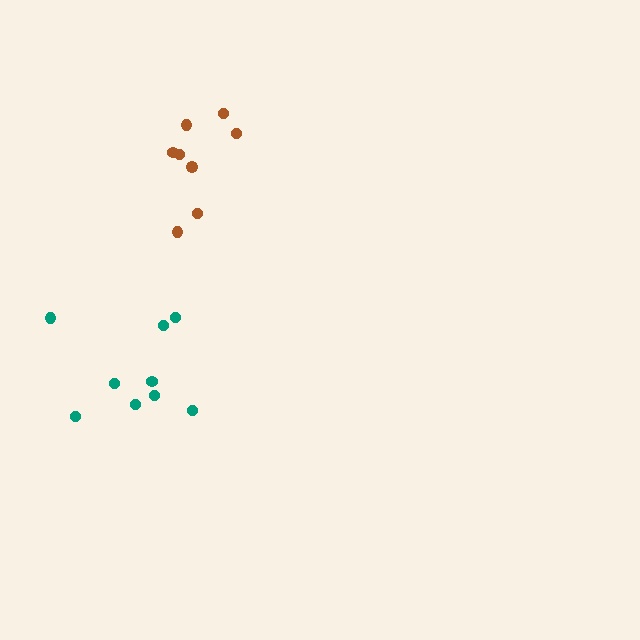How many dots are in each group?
Group 1: 8 dots, Group 2: 9 dots (17 total).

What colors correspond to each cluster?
The clusters are colored: brown, teal.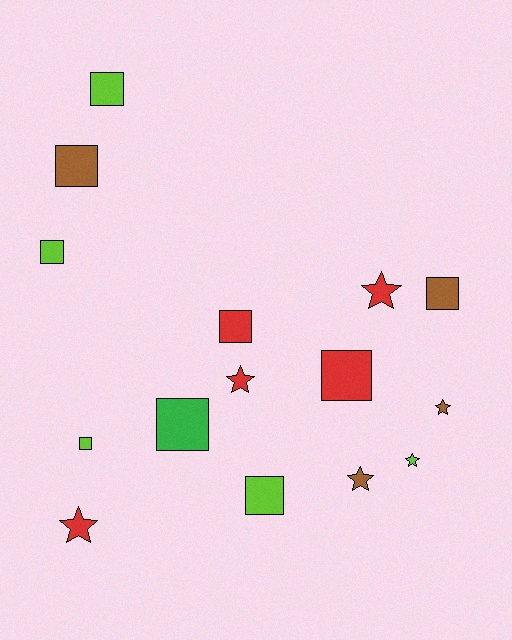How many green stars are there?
There are no green stars.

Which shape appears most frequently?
Square, with 9 objects.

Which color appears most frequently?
Red, with 5 objects.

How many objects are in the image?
There are 15 objects.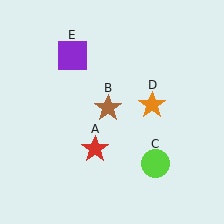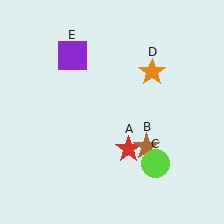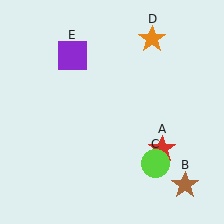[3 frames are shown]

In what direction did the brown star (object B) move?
The brown star (object B) moved down and to the right.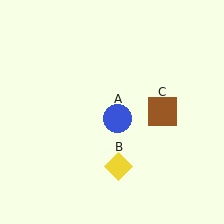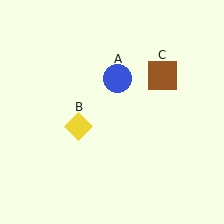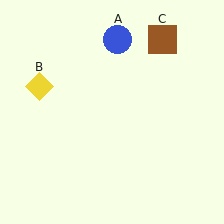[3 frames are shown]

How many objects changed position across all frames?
3 objects changed position: blue circle (object A), yellow diamond (object B), brown square (object C).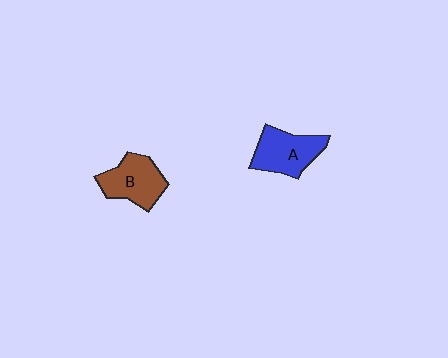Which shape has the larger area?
Shape A (blue).